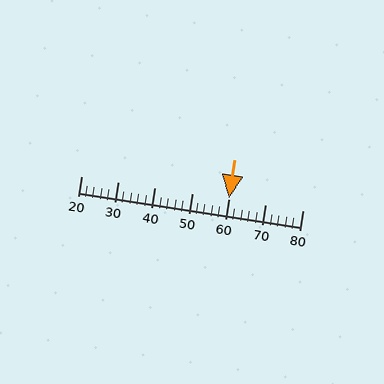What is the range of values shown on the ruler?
The ruler shows values from 20 to 80.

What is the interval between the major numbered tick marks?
The major tick marks are spaced 10 units apart.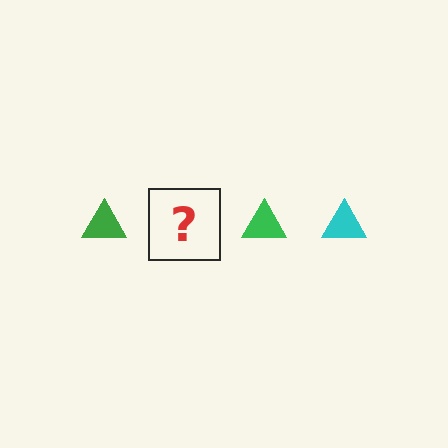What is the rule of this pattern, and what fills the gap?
The rule is that the pattern cycles through green, cyan triangles. The gap should be filled with a cyan triangle.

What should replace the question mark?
The question mark should be replaced with a cyan triangle.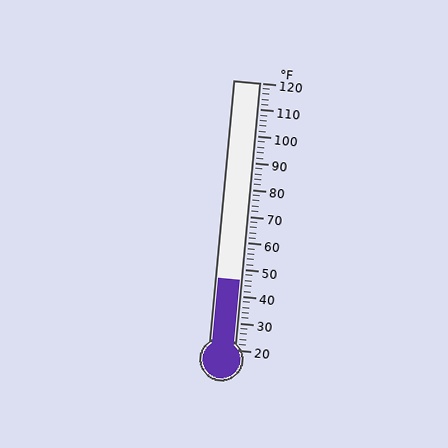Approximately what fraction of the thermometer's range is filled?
The thermometer is filled to approximately 25% of its range.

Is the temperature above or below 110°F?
The temperature is below 110°F.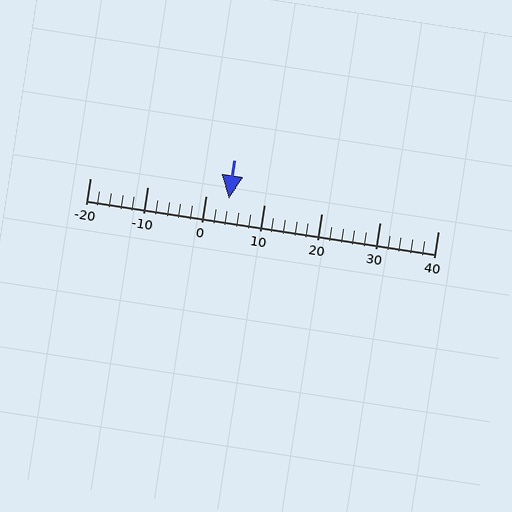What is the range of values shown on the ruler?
The ruler shows values from -20 to 40.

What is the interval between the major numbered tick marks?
The major tick marks are spaced 10 units apart.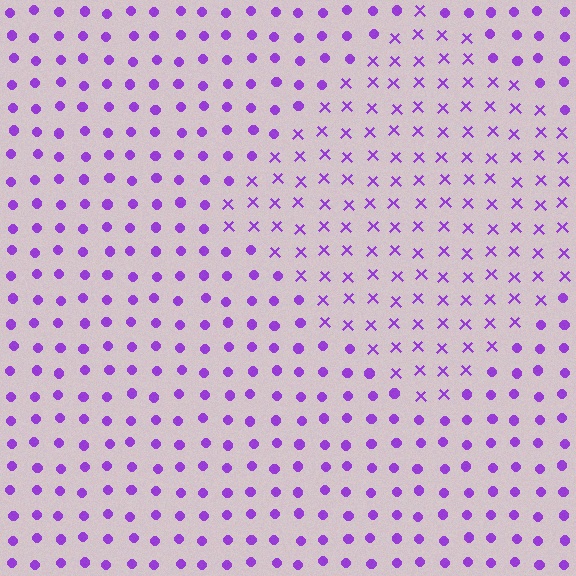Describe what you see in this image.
The image is filled with small purple elements arranged in a uniform grid. A diamond-shaped region contains X marks, while the surrounding area contains circles. The boundary is defined purely by the change in element shape.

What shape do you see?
I see a diamond.